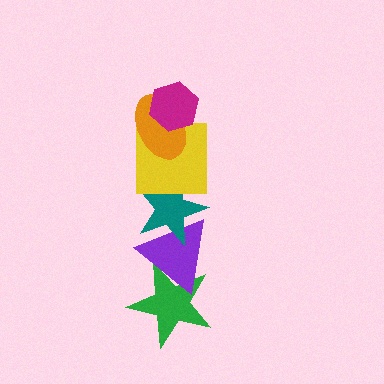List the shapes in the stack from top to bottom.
From top to bottom: the magenta hexagon, the orange ellipse, the yellow square, the teal star, the purple triangle, the green star.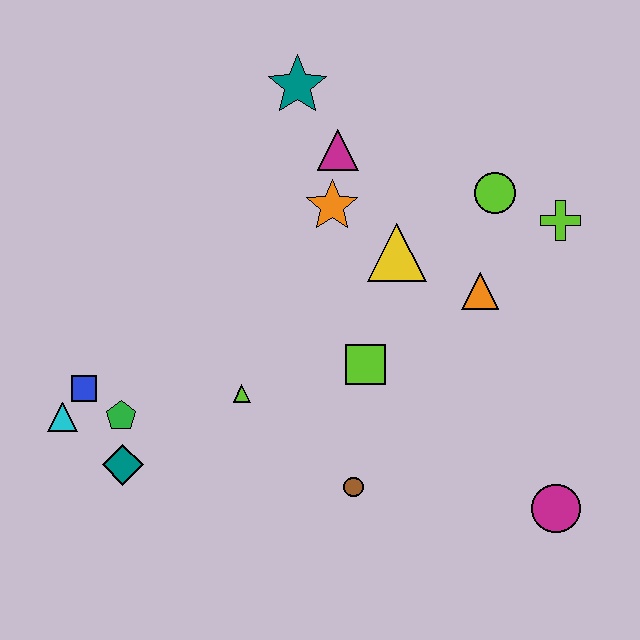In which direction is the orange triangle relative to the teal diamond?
The orange triangle is to the right of the teal diamond.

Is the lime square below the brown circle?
No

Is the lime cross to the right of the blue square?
Yes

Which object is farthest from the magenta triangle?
The magenta circle is farthest from the magenta triangle.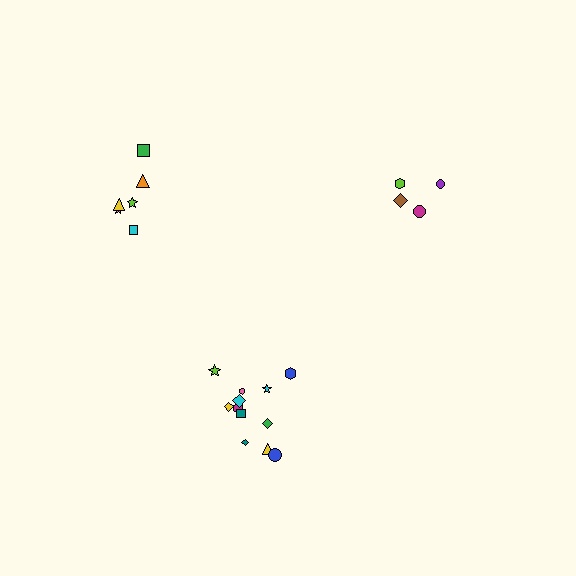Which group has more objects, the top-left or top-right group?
The top-left group.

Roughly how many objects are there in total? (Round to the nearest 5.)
Roughly 20 objects in total.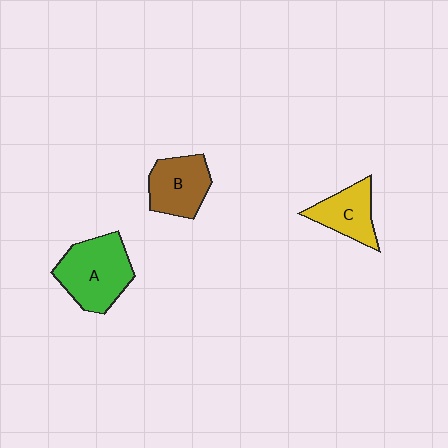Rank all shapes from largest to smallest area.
From largest to smallest: A (green), B (brown), C (yellow).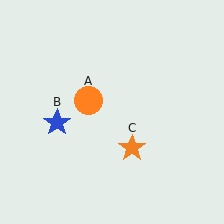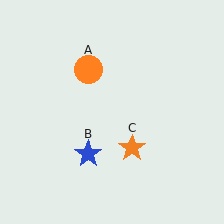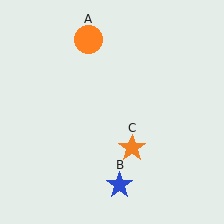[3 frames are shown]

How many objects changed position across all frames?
2 objects changed position: orange circle (object A), blue star (object B).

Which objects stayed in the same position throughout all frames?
Orange star (object C) remained stationary.